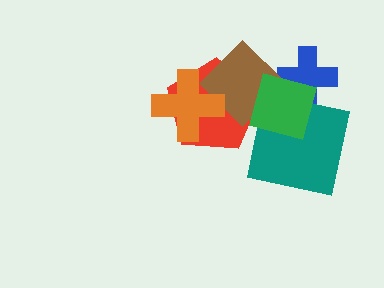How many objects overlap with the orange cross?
2 objects overlap with the orange cross.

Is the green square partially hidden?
No, no other shape covers it.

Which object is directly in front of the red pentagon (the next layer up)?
The brown diamond is directly in front of the red pentagon.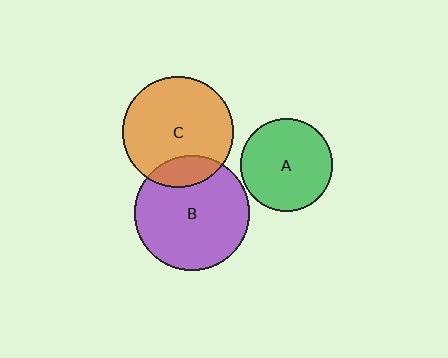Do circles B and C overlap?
Yes.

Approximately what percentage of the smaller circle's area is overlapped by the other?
Approximately 15%.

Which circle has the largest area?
Circle B (purple).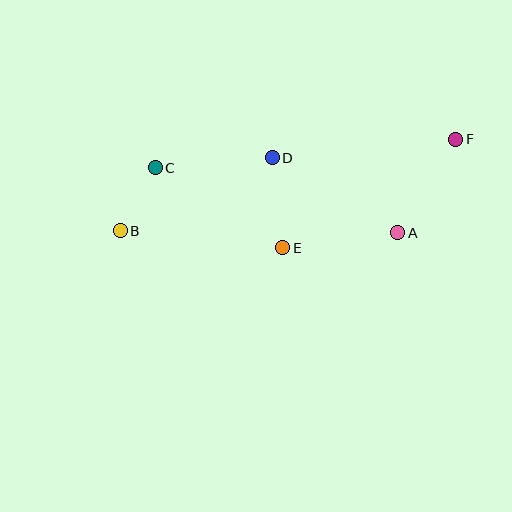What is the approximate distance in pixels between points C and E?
The distance between C and E is approximately 150 pixels.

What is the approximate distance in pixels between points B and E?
The distance between B and E is approximately 163 pixels.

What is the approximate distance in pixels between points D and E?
The distance between D and E is approximately 90 pixels.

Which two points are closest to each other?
Points B and C are closest to each other.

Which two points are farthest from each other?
Points B and F are farthest from each other.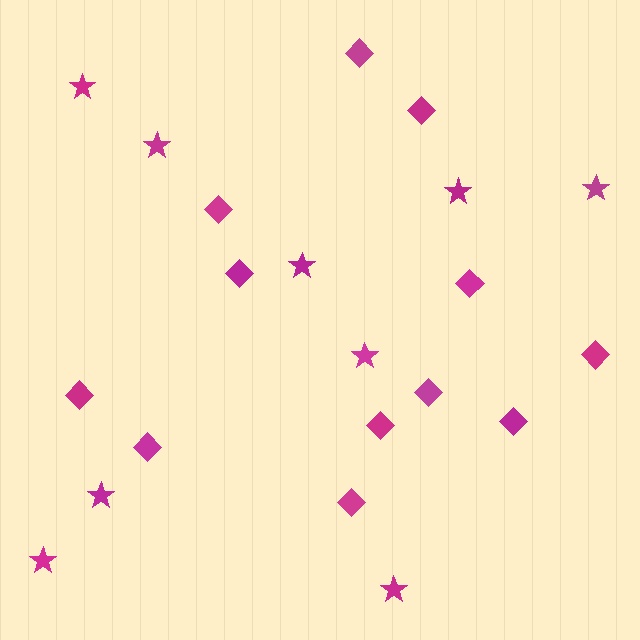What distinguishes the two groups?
There are 2 groups: one group of diamonds (12) and one group of stars (9).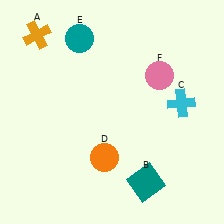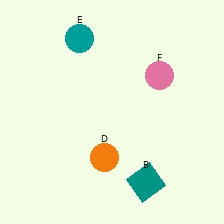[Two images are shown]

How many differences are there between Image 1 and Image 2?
There are 2 differences between the two images.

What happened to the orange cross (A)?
The orange cross (A) was removed in Image 2. It was in the top-left area of Image 1.